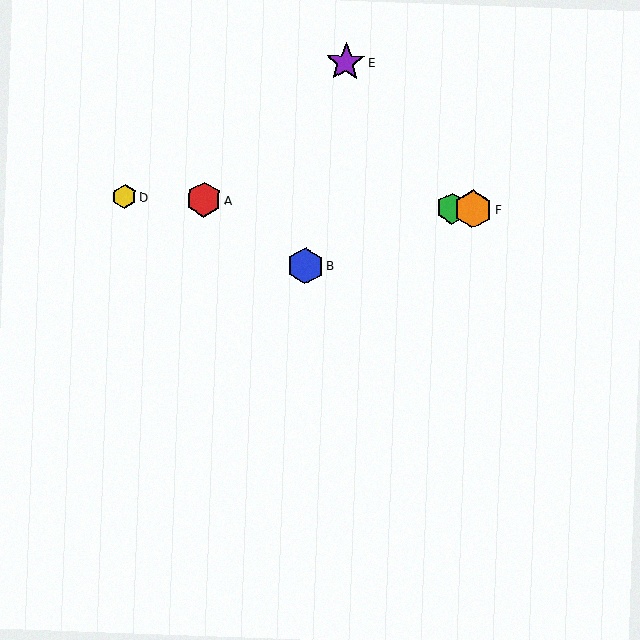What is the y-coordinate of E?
Object E is at y≈62.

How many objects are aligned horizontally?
4 objects (A, C, D, F) are aligned horizontally.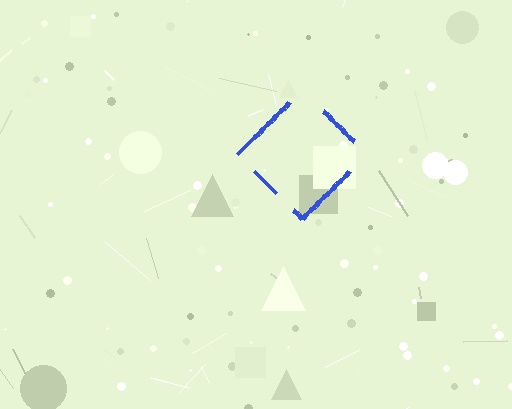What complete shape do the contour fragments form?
The contour fragments form a diamond.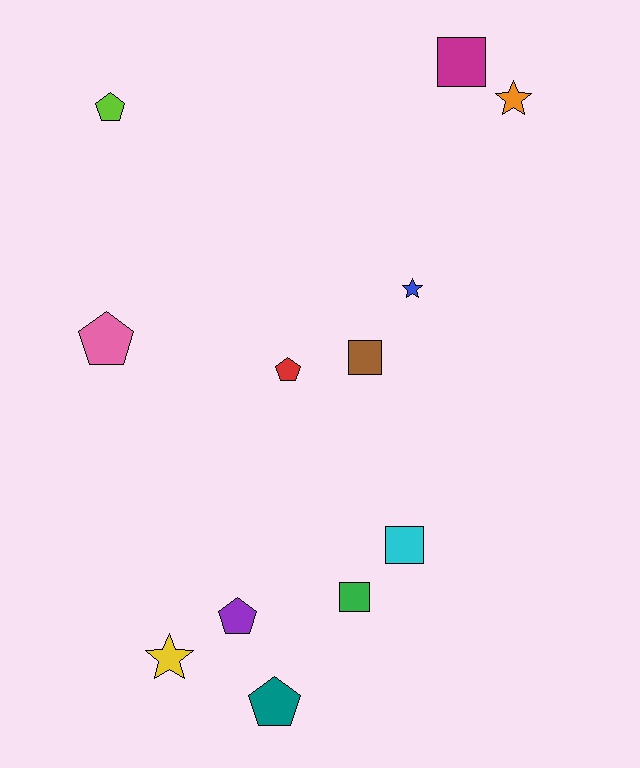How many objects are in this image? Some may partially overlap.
There are 12 objects.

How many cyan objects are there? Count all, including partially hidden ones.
There is 1 cyan object.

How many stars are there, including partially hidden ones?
There are 3 stars.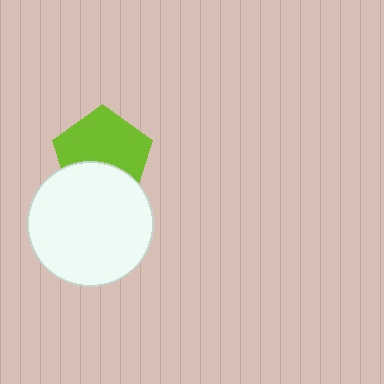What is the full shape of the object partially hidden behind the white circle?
The partially hidden object is a lime pentagon.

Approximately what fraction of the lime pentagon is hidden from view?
Roughly 36% of the lime pentagon is hidden behind the white circle.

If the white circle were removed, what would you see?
You would see the complete lime pentagon.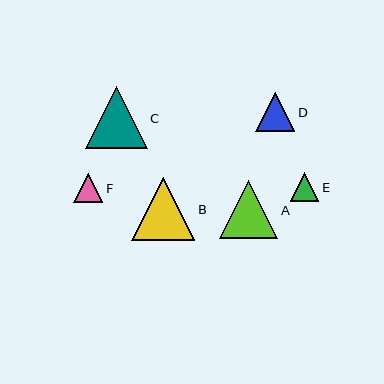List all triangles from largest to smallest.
From largest to smallest: B, C, A, D, F, E.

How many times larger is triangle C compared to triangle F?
Triangle C is approximately 2.1 times the size of triangle F.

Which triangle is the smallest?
Triangle E is the smallest with a size of approximately 28 pixels.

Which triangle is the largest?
Triangle B is the largest with a size of approximately 63 pixels.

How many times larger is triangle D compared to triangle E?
Triangle D is approximately 1.4 times the size of triangle E.